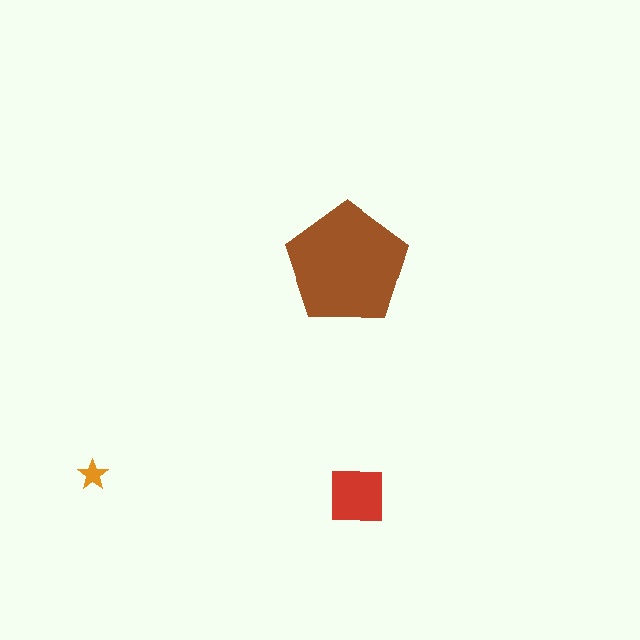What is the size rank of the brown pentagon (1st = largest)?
1st.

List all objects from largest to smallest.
The brown pentagon, the red square, the orange star.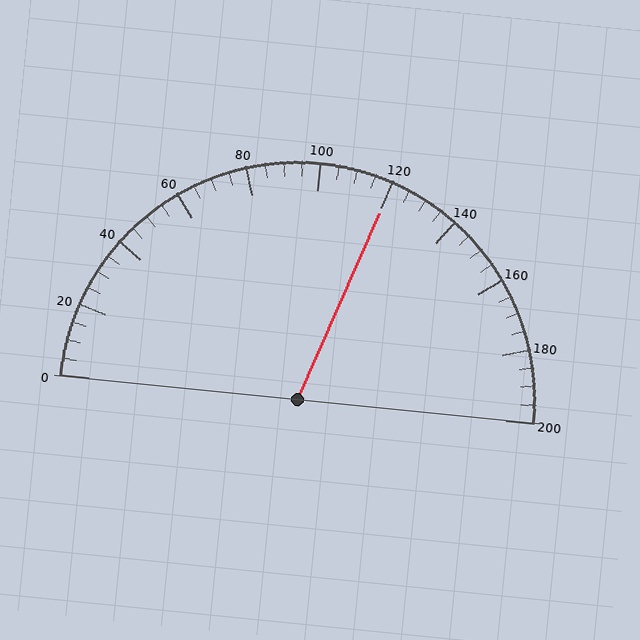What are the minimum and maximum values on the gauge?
The gauge ranges from 0 to 200.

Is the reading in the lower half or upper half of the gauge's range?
The reading is in the upper half of the range (0 to 200).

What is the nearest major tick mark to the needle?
The nearest major tick mark is 120.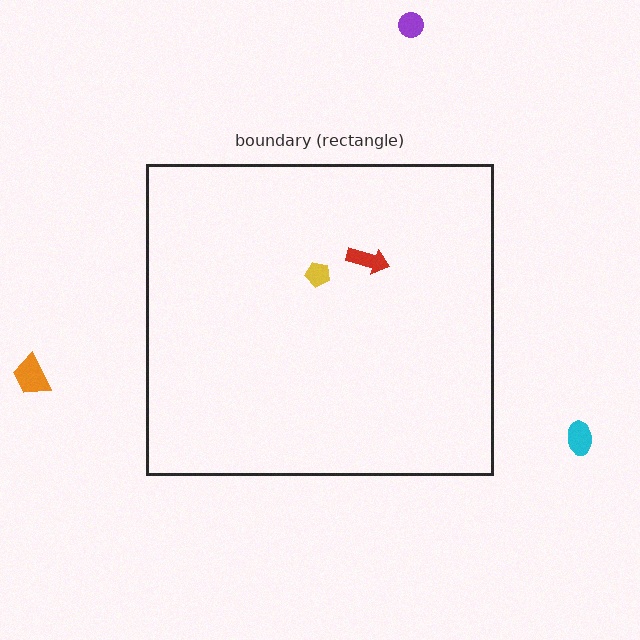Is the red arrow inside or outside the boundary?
Inside.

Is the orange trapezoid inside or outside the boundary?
Outside.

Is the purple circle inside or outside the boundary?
Outside.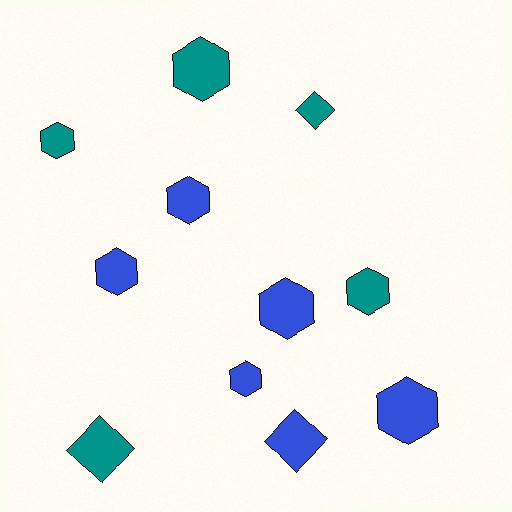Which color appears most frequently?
Blue, with 6 objects.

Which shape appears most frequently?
Hexagon, with 8 objects.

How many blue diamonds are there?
There is 1 blue diamond.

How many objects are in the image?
There are 11 objects.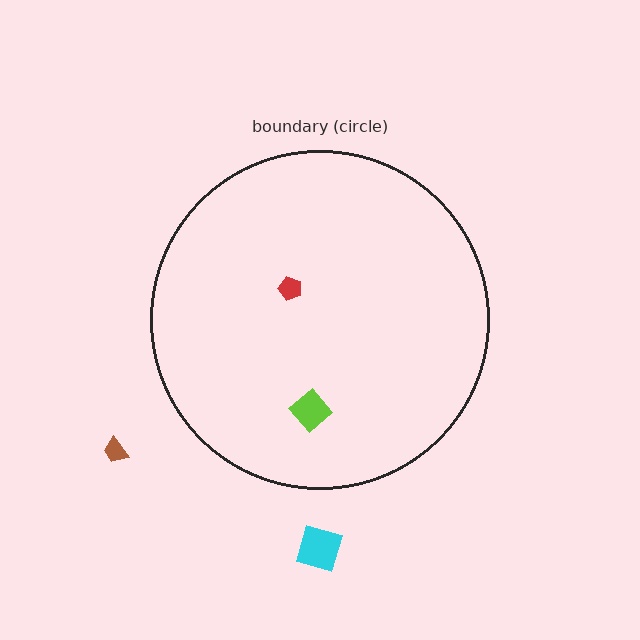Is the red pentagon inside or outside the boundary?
Inside.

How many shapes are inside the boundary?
2 inside, 2 outside.